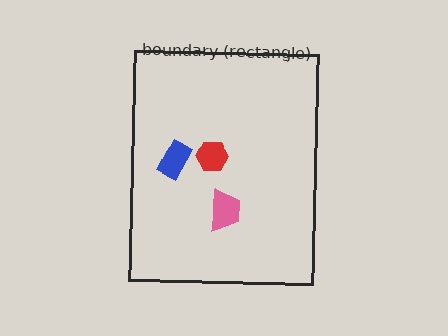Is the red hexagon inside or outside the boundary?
Inside.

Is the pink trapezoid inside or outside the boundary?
Inside.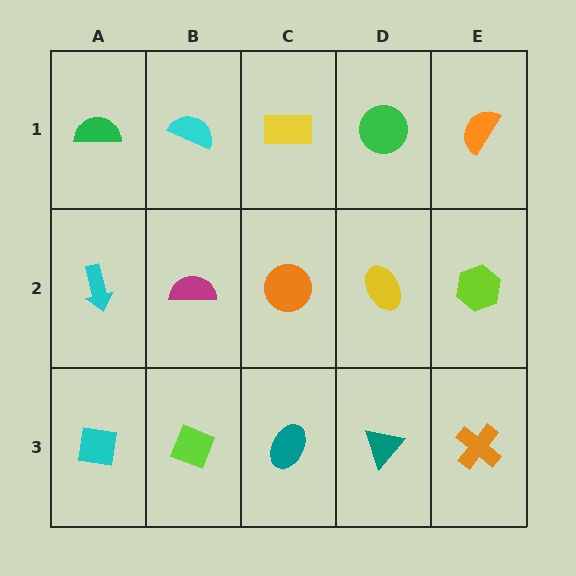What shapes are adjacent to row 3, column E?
A lime hexagon (row 2, column E), a teal triangle (row 3, column D).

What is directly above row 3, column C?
An orange circle.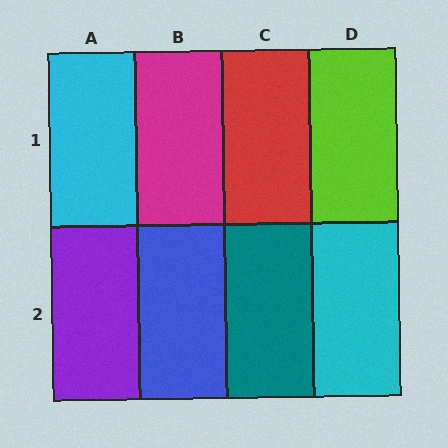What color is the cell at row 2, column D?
Cyan.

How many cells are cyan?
2 cells are cyan.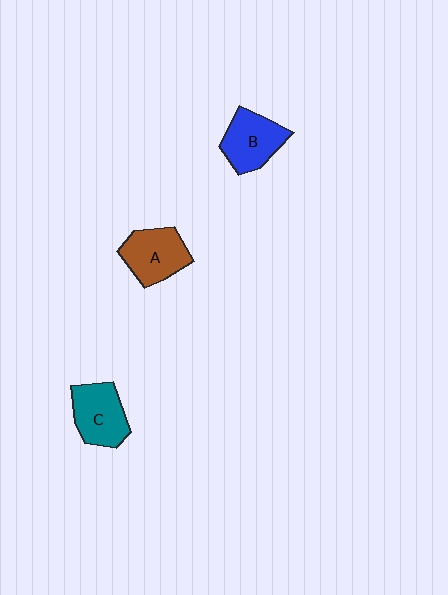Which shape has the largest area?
Shape A (brown).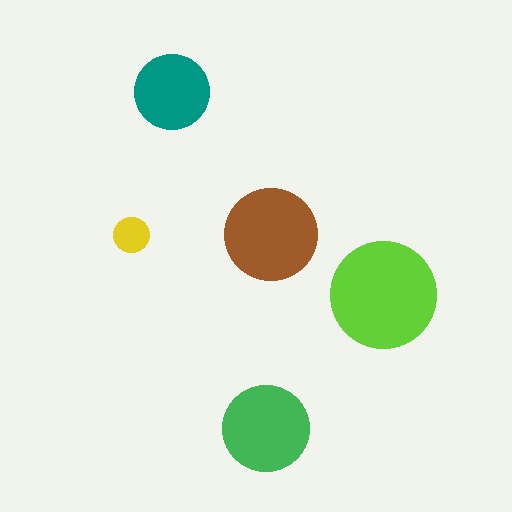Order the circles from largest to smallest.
the lime one, the brown one, the green one, the teal one, the yellow one.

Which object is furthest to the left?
The yellow circle is leftmost.